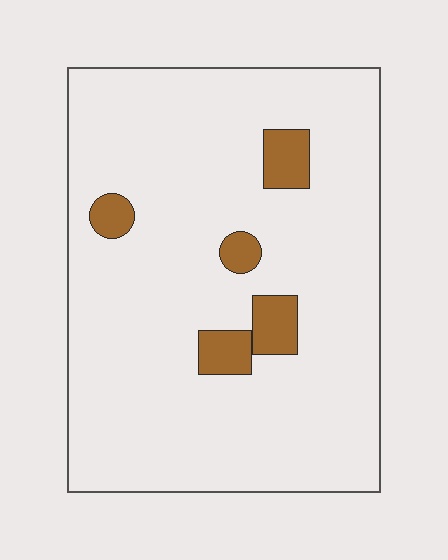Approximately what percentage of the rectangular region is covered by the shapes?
Approximately 10%.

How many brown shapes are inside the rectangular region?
5.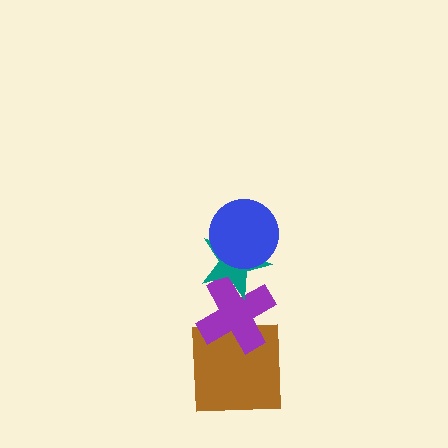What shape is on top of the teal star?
The blue circle is on top of the teal star.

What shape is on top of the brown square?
The purple cross is on top of the brown square.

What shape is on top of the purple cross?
The teal star is on top of the purple cross.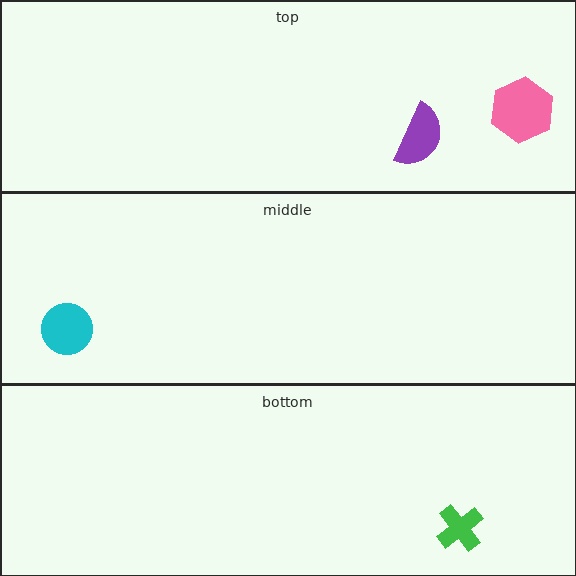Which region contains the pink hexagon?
The top region.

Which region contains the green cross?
The bottom region.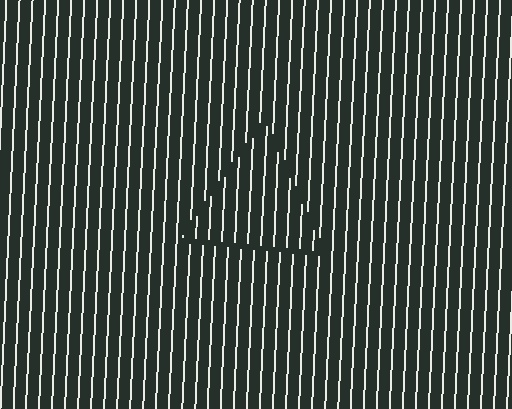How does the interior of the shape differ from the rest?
The interior of the shape contains the same grating, shifted by half a period — the contour is defined by the phase discontinuity where line-ends from the inner and outer gratings abut.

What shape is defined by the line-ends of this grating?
An illusory triangle. The interior of the shape contains the same grating, shifted by half a period — the contour is defined by the phase discontinuity where line-ends from the inner and outer gratings abut.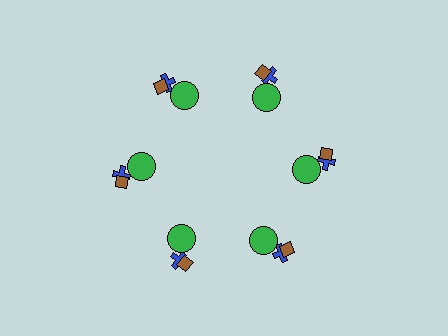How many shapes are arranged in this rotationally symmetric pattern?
There are 18 shapes, arranged in 6 groups of 3.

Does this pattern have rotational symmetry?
Yes, this pattern has 6-fold rotational symmetry. It looks the same after rotating 60 degrees around the center.